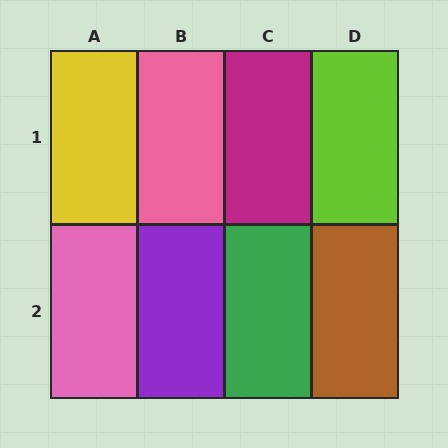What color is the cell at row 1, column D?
Lime.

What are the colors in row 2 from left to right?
Pink, purple, green, brown.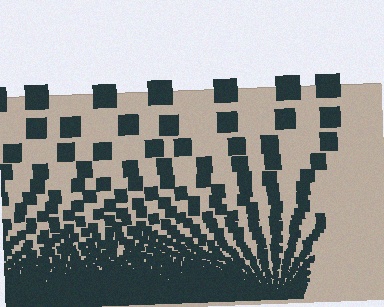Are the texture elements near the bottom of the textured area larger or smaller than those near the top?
Smaller. The gradient is inverted — elements near the bottom are smaller and denser.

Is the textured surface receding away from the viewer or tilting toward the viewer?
The surface appears to tilt toward the viewer. Texture elements get larger and sparser toward the top.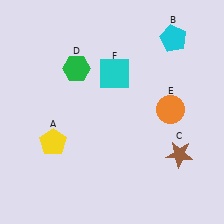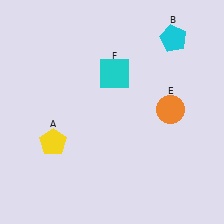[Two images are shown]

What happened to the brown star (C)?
The brown star (C) was removed in Image 2. It was in the bottom-right area of Image 1.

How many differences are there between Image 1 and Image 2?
There are 2 differences between the two images.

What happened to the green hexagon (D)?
The green hexagon (D) was removed in Image 2. It was in the top-left area of Image 1.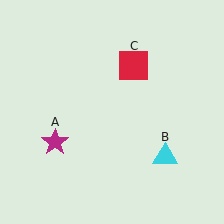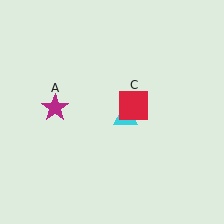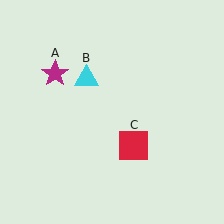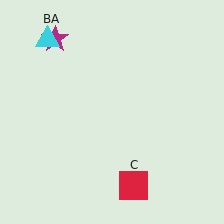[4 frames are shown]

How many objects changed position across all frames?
3 objects changed position: magenta star (object A), cyan triangle (object B), red square (object C).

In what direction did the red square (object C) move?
The red square (object C) moved down.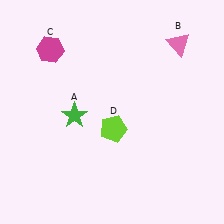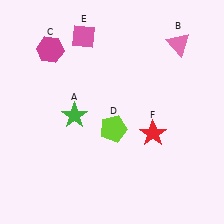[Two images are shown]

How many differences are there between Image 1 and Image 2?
There are 2 differences between the two images.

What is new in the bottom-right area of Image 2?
A red star (F) was added in the bottom-right area of Image 2.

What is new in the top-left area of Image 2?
A pink diamond (E) was added in the top-left area of Image 2.